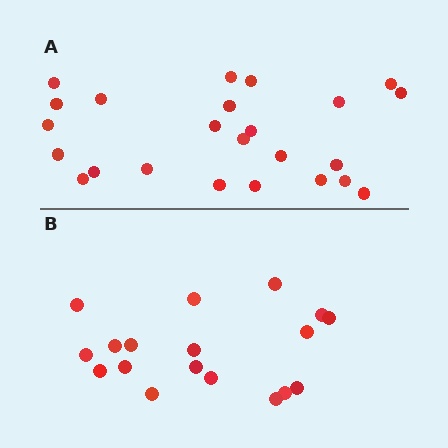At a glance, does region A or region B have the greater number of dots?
Region A (the top region) has more dots.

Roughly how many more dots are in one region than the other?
Region A has about 6 more dots than region B.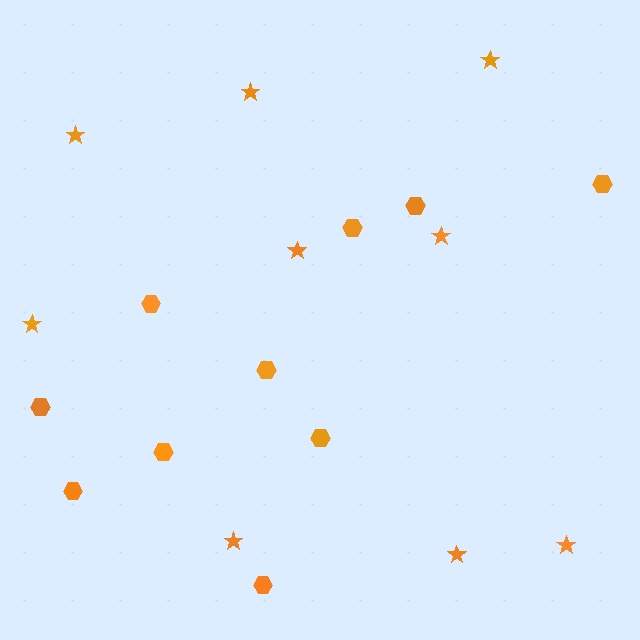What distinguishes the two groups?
There are 2 groups: one group of stars (9) and one group of hexagons (10).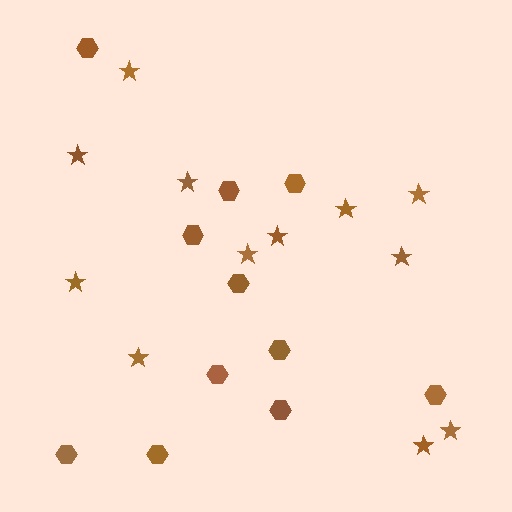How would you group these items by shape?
There are 2 groups: one group of stars (12) and one group of hexagons (11).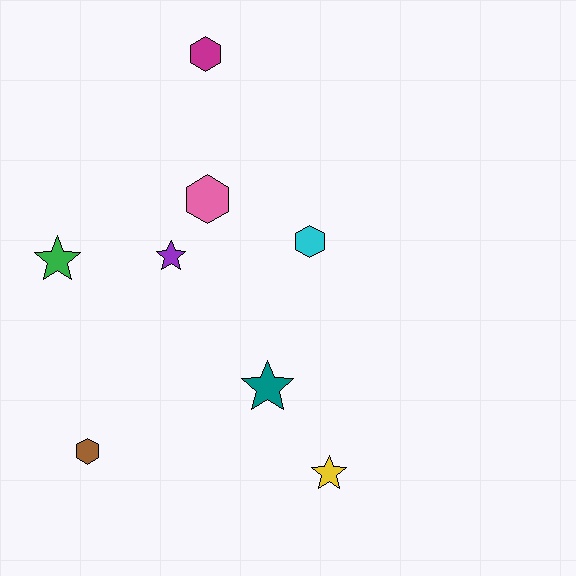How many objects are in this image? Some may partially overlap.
There are 8 objects.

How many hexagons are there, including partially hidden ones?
There are 4 hexagons.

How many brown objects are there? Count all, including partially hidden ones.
There is 1 brown object.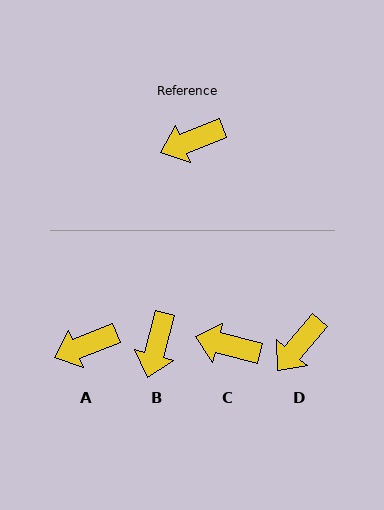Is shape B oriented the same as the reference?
No, it is off by about 54 degrees.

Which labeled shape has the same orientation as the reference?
A.